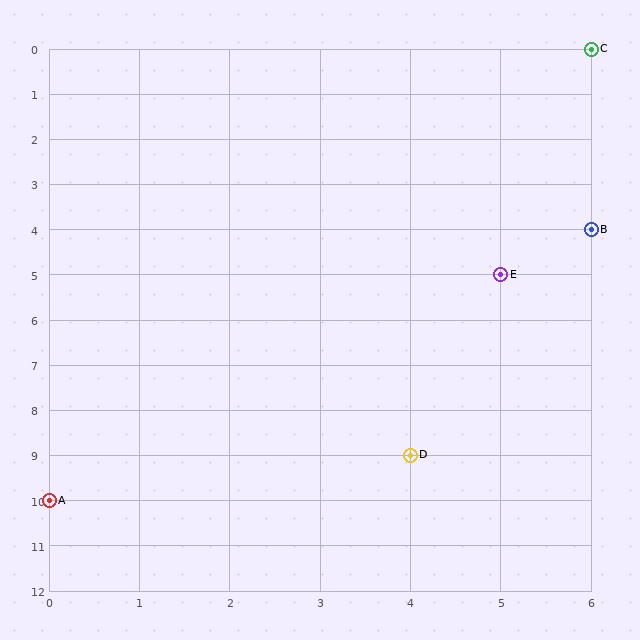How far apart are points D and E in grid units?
Points D and E are 1 column and 4 rows apart (about 4.1 grid units diagonally).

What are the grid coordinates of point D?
Point D is at grid coordinates (4, 9).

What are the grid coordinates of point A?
Point A is at grid coordinates (0, 10).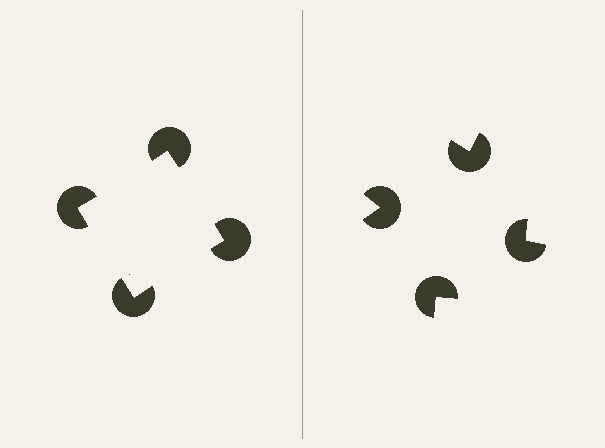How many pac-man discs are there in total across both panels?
8 — 4 on each side.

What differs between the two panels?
The pac-man discs are positioned identically on both sides; only the wedge orientations differ. On the left they align to a square; on the right they are misaligned.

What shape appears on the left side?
An illusory square.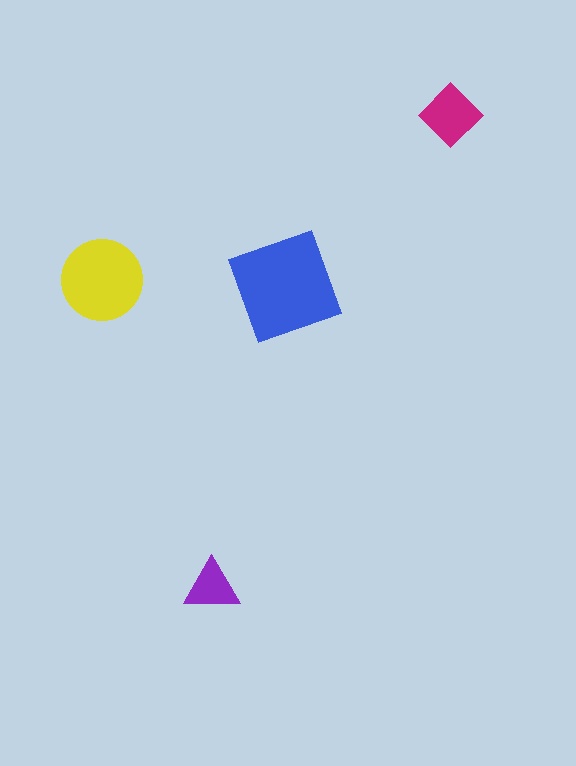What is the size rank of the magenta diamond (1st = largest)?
3rd.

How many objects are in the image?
There are 4 objects in the image.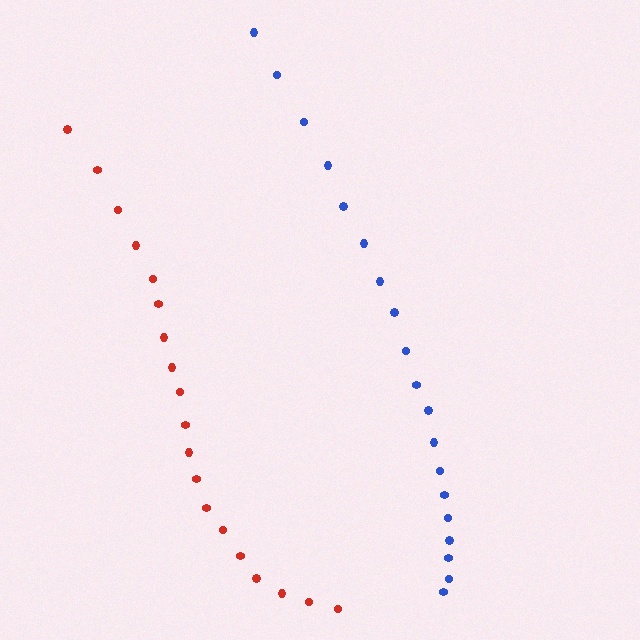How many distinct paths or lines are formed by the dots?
There are 2 distinct paths.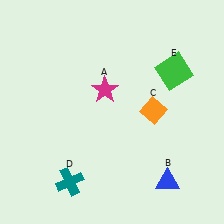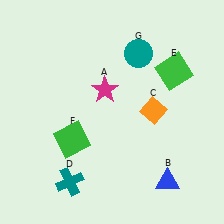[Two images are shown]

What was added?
A green square (F), a teal circle (G) were added in Image 2.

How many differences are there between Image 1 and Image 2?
There are 2 differences between the two images.